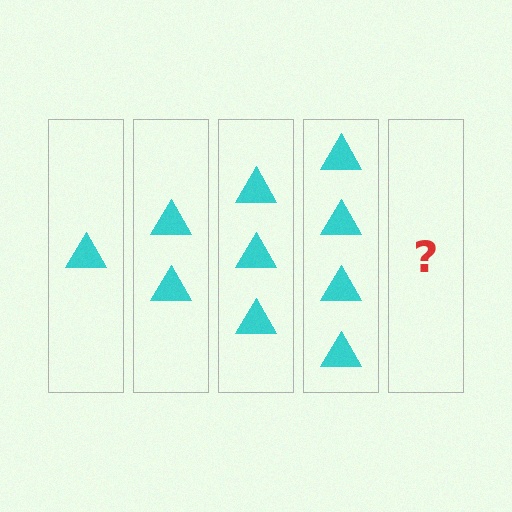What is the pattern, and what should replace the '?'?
The pattern is that each step adds one more triangle. The '?' should be 5 triangles.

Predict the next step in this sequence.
The next step is 5 triangles.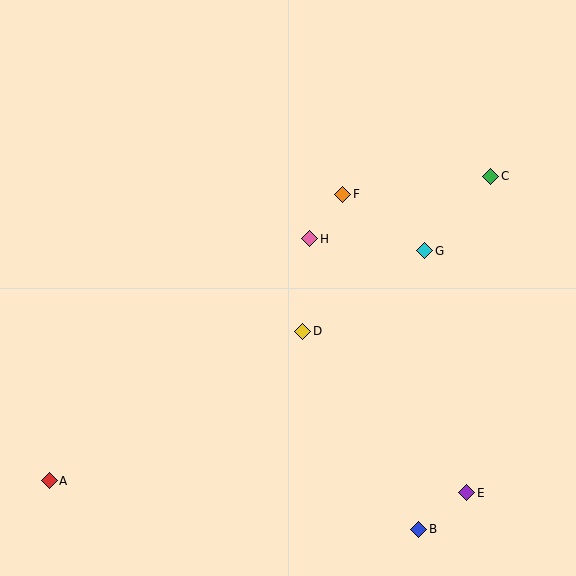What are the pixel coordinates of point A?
Point A is at (49, 481).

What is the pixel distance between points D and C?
The distance between D and C is 243 pixels.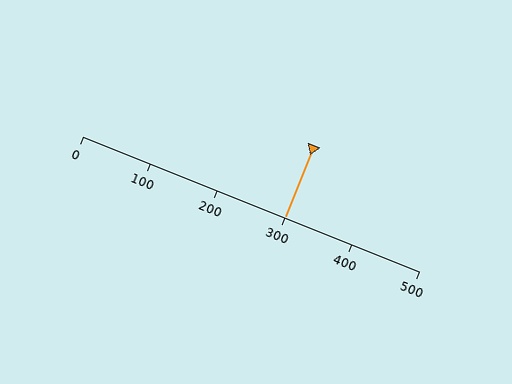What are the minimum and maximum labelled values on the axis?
The axis runs from 0 to 500.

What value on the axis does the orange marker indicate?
The marker indicates approximately 300.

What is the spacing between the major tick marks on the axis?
The major ticks are spaced 100 apart.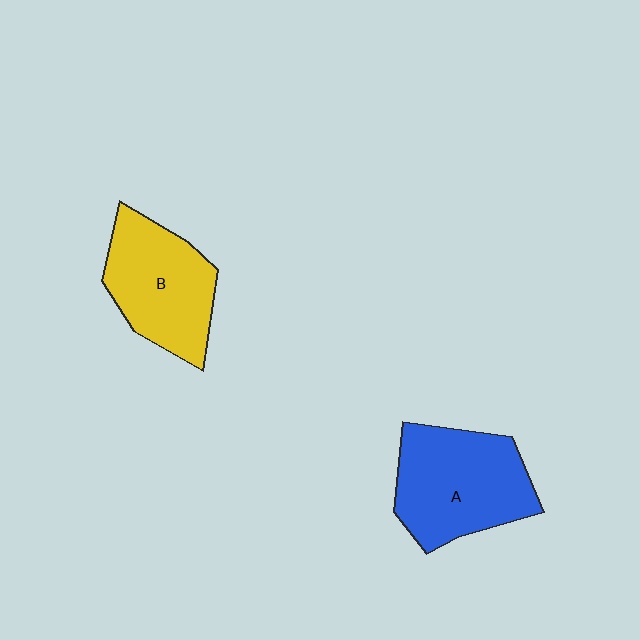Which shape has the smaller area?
Shape B (yellow).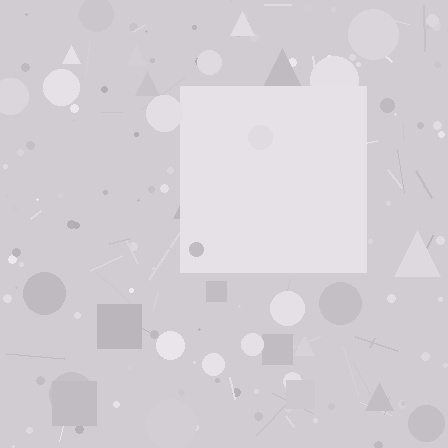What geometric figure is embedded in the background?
A square is embedded in the background.